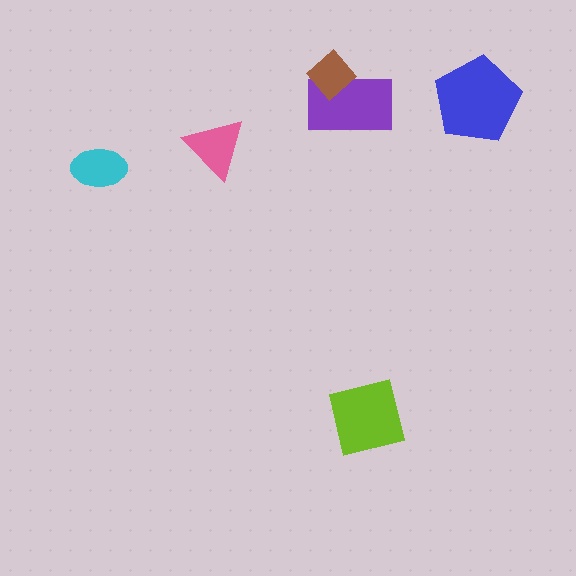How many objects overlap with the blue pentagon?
0 objects overlap with the blue pentagon.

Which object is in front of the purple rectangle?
The brown diamond is in front of the purple rectangle.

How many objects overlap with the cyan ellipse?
0 objects overlap with the cyan ellipse.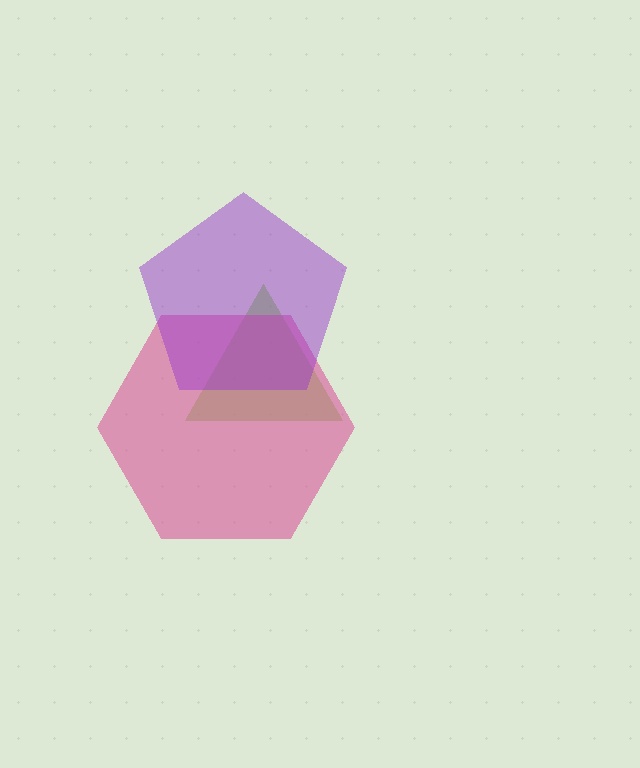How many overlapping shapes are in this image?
There are 3 overlapping shapes in the image.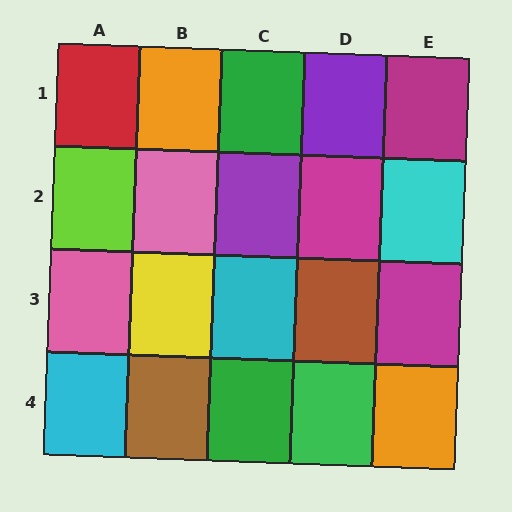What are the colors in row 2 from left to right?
Lime, pink, purple, magenta, cyan.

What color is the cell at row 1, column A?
Red.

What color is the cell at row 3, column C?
Cyan.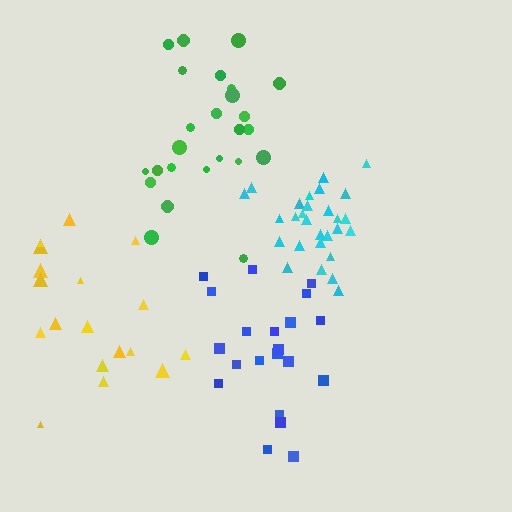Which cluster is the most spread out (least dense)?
Yellow.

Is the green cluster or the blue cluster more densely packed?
Blue.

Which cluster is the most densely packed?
Cyan.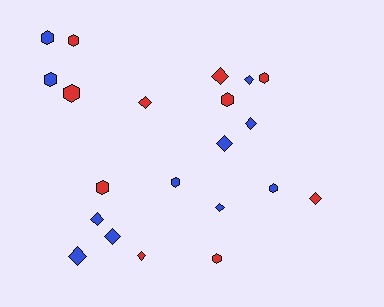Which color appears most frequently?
Blue, with 11 objects.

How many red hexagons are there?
There are 6 red hexagons.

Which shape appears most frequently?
Diamond, with 11 objects.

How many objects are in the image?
There are 21 objects.